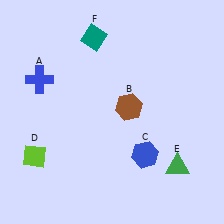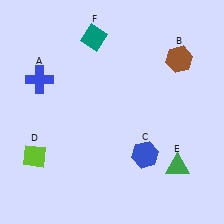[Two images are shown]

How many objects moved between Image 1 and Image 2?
1 object moved between the two images.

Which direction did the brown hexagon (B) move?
The brown hexagon (B) moved right.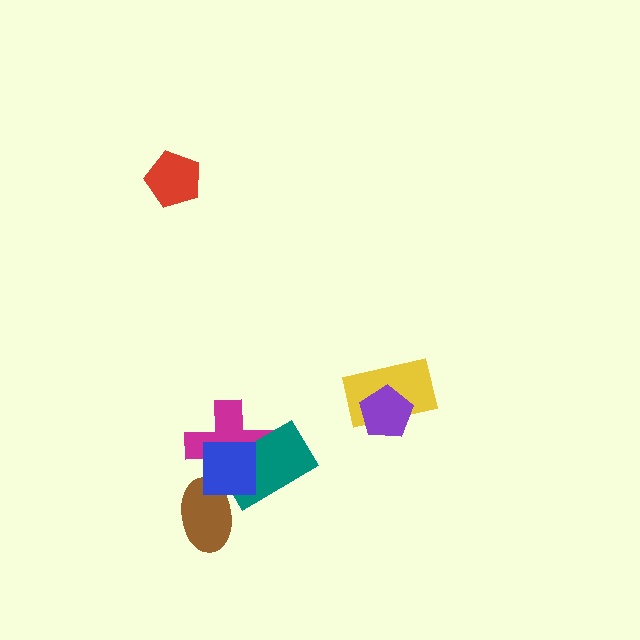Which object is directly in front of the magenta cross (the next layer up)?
The brown ellipse is directly in front of the magenta cross.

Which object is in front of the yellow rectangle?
The purple pentagon is in front of the yellow rectangle.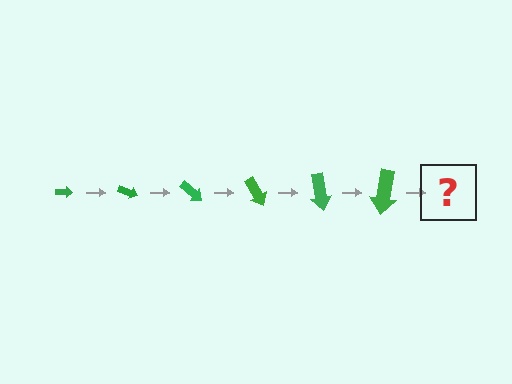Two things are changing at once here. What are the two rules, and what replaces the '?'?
The two rules are that the arrow grows larger each step and it rotates 20 degrees each step. The '?' should be an arrow, larger than the previous one and rotated 120 degrees from the start.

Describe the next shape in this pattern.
It should be an arrow, larger than the previous one and rotated 120 degrees from the start.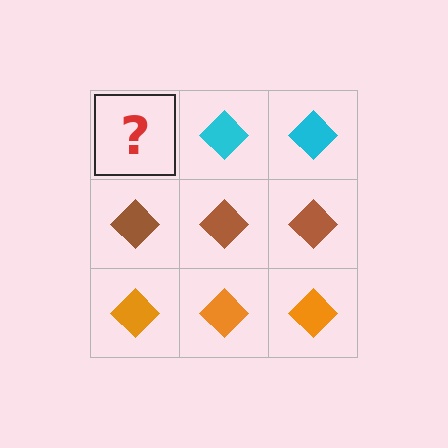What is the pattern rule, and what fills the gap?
The rule is that each row has a consistent color. The gap should be filled with a cyan diamond.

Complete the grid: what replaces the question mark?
The question mark should be replaced with a cyan diamond.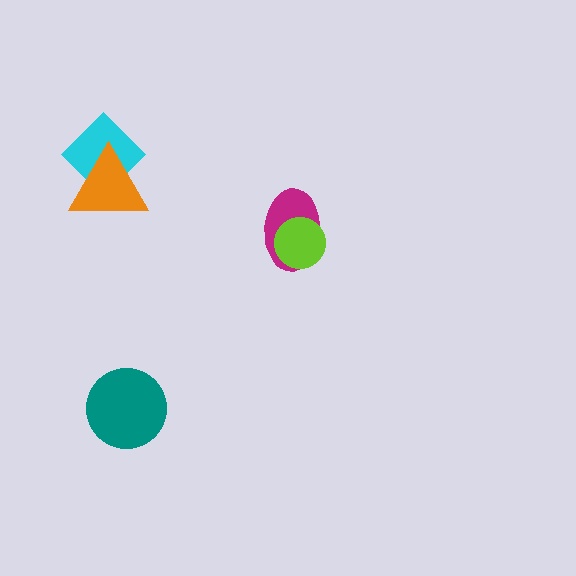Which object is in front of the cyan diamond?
The orange triangle is in front of the cyan diamond.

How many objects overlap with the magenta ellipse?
1 object overlaps with the magenta ellipse.